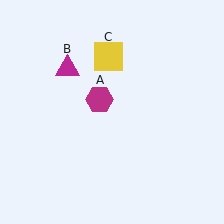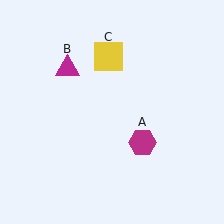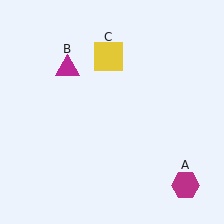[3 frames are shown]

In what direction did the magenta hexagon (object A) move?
The magenta hexagon (object A) moved down and to the right.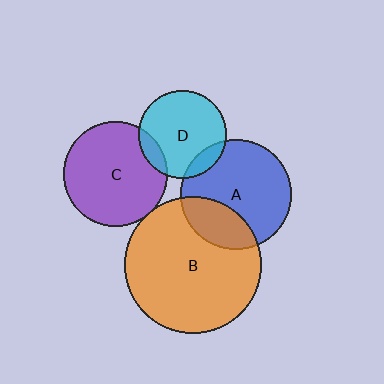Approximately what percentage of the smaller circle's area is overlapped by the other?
Approximately 10%.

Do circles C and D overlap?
Yes.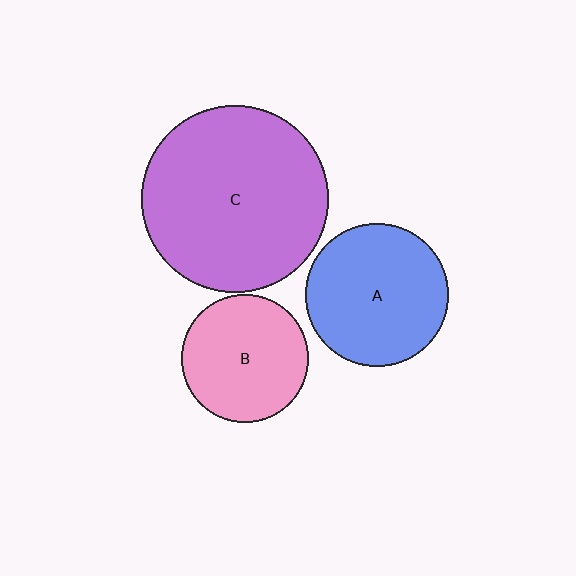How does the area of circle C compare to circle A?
Approximately 1.7 times.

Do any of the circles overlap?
No, none of the circles overlap.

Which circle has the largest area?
Circle C (purple).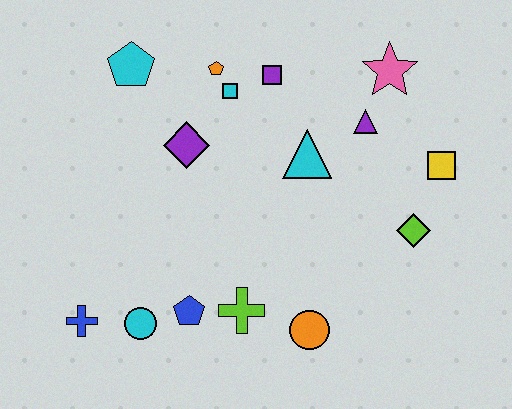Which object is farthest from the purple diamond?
The yellow square is farthest from the purple diamond.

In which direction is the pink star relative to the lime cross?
The pink star is above the lime cross.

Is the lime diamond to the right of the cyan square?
Yes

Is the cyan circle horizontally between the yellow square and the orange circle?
No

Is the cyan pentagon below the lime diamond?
No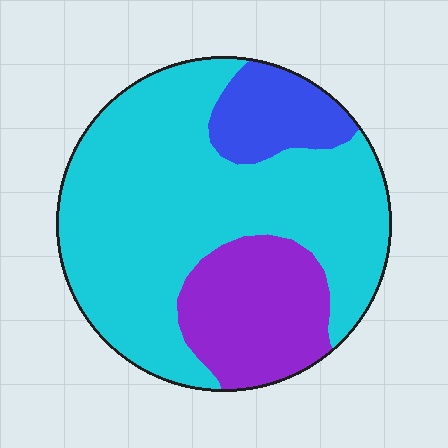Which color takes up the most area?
Cyan, at roughly 65%.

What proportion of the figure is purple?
Purple takes up about one fifth (1/5) of the figure.